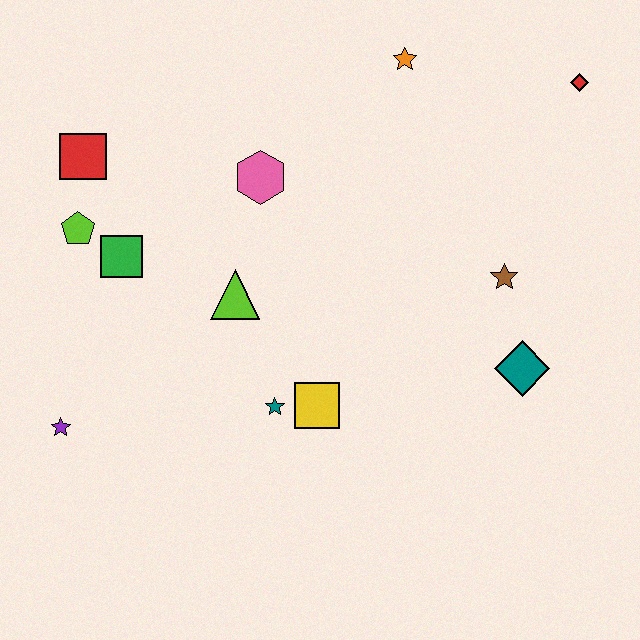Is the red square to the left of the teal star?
Yes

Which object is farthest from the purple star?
The red diamond is farthest from the purple star.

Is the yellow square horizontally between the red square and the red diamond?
Yes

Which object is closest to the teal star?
The yellow square is closest to the teal star.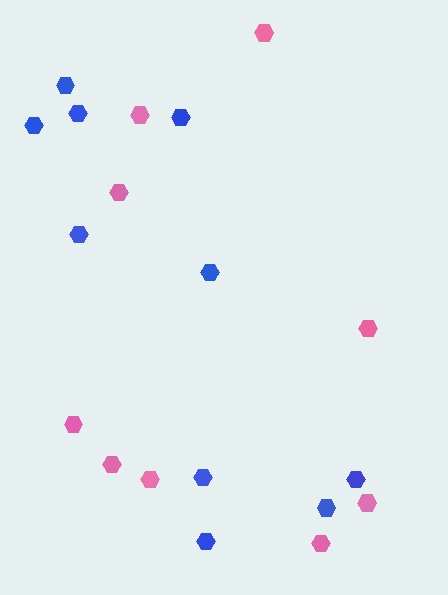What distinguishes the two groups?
There are 2 groups: one group of pink hexagons (9) and one group of blue hexagons (10).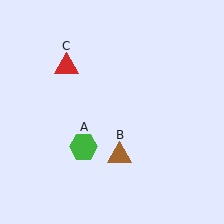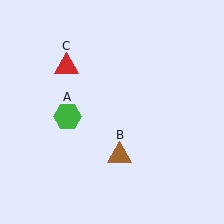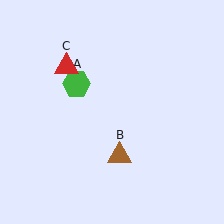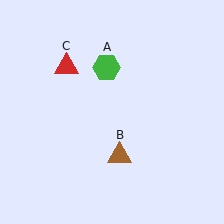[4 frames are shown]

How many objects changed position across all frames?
1 object changed position: green hexagon (object A).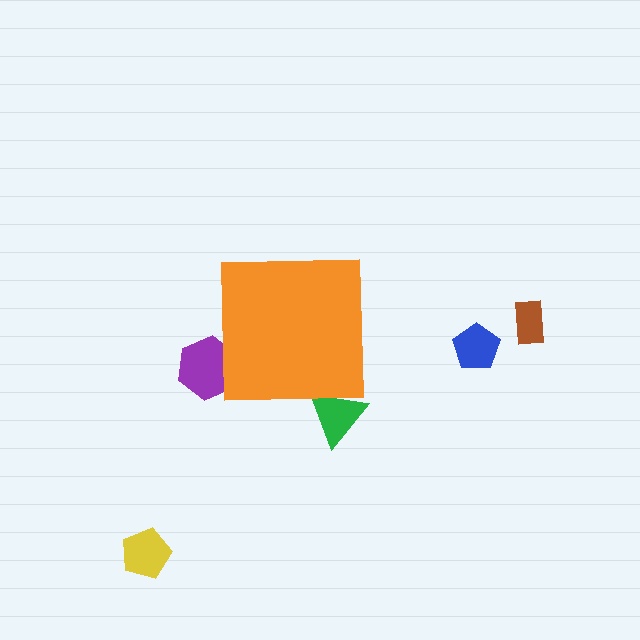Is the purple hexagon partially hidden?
Yes, the purple hexagon is partially hidden behind the orange square.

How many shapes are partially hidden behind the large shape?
2 shapes are partially hidden.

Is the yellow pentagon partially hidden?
No, the yellow pentagon is fully visible.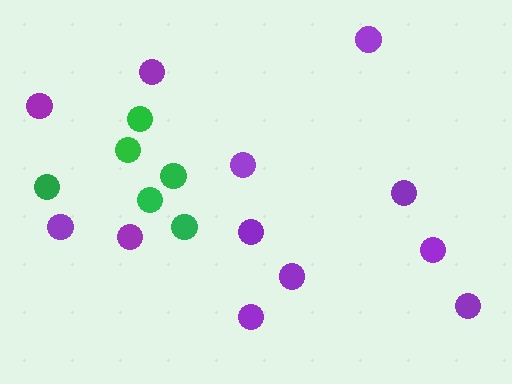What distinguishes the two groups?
There are 2 groups: one group of green circles (6) and one group of purple circles (12).